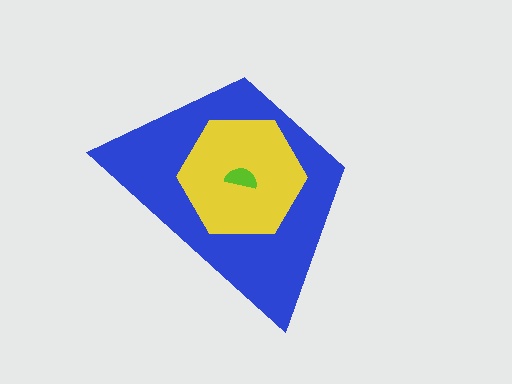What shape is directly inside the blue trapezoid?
The yellow hexagon.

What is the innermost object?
The lime semicircle.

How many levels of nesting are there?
3.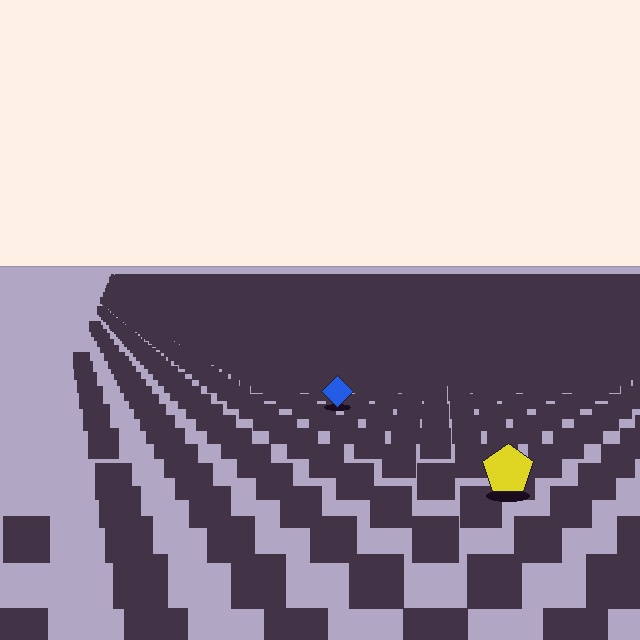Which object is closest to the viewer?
The yellow pentagon is closest. The texture marks near it are larger and more spread out.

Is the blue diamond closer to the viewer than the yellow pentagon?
No. The yellow pentagon is closer — you can tell from the texture gradient: the ground texture is coarser near it.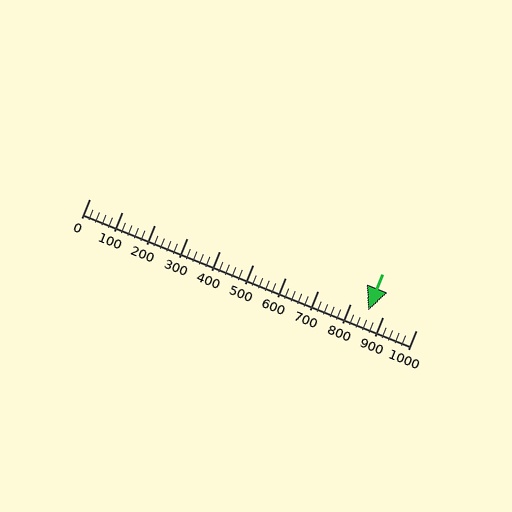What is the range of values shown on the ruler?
The ruler shows values from 0 to 1000.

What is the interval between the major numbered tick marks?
The major tick marks are spaced 100 units apart.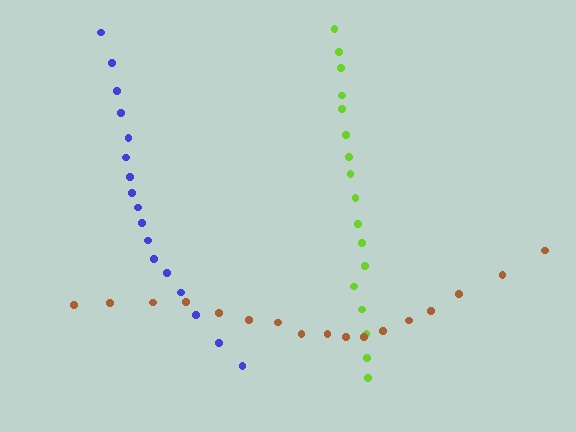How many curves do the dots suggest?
There are 3 distinct paths.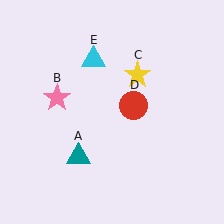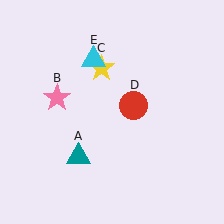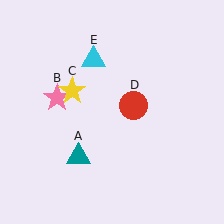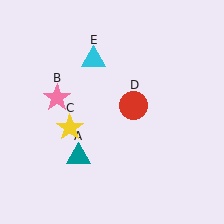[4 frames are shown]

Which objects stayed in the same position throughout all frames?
Teal triangle (object A) and pink star (object B) and red circle (object D) and cyan triangle (object E) remained stationary.